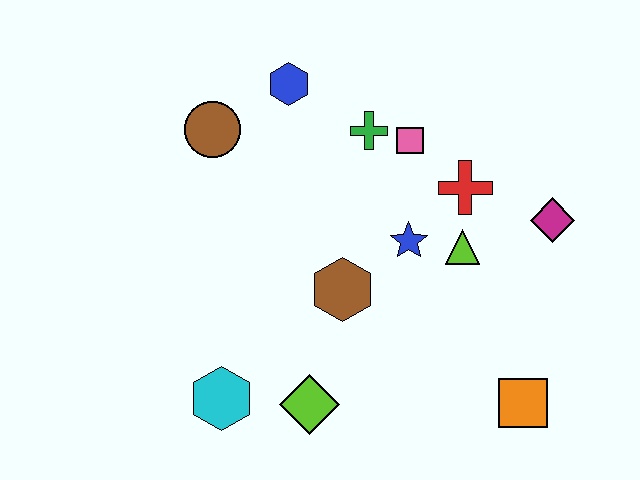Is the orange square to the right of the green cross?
Yes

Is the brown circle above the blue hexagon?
No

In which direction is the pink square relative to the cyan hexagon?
The pink square is above the cyan hexagon.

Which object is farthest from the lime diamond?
The blue hexagon is farthest from the lime diamond.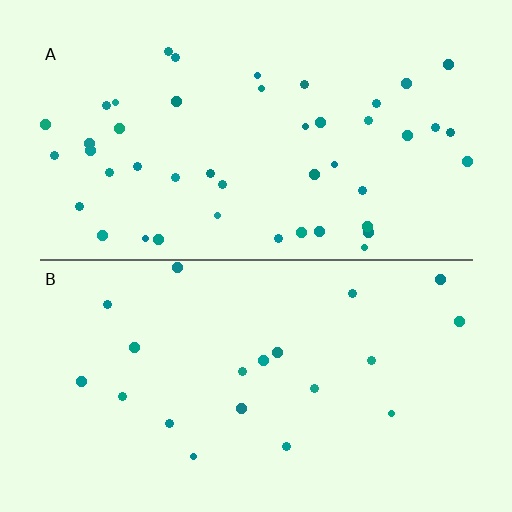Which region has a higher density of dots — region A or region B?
A (the top).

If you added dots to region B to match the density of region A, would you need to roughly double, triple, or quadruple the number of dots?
Approximately double.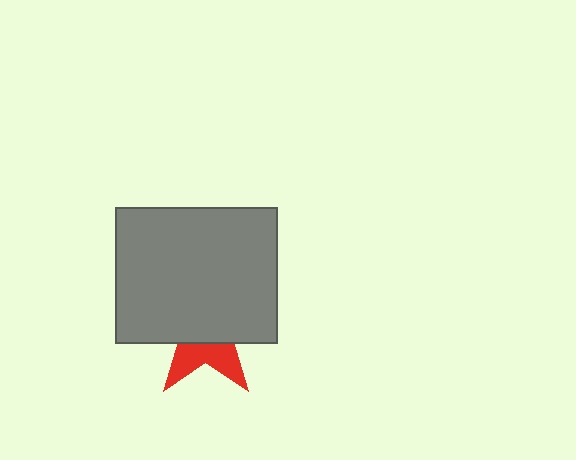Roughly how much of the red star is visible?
A small part of it is visible (roughly 34%).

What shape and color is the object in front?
The object in front is a gray rectangle.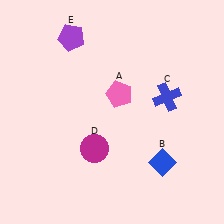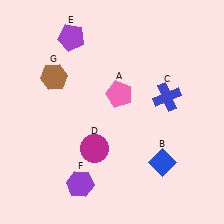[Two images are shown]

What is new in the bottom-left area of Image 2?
A purple hexagon (F) was added in the bottom-left area of Image 2.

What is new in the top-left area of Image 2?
A brown hexagon (G) was added in the top-left area of Image 2.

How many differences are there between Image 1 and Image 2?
There are 2 differences between the two images.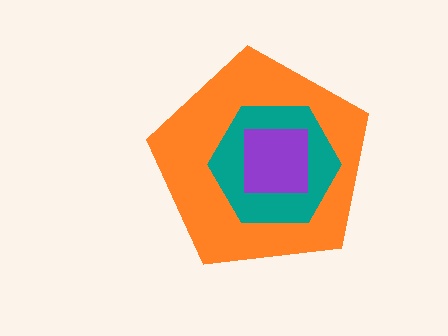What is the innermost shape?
The purple square.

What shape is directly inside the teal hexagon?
The purple square.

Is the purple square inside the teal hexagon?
Yes.